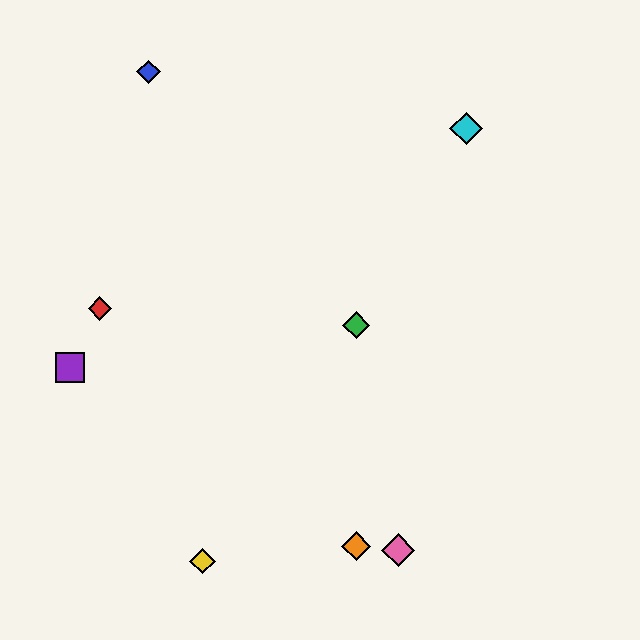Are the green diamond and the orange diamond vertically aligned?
Yes, both are at x≈356.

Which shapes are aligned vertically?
The green diamond, the orange diamond are aligned vertically.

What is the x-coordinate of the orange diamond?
The orange diamond is at x≈356.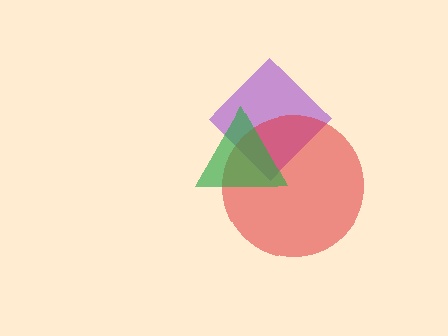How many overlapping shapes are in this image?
There are 3 overlapping shapes in the image.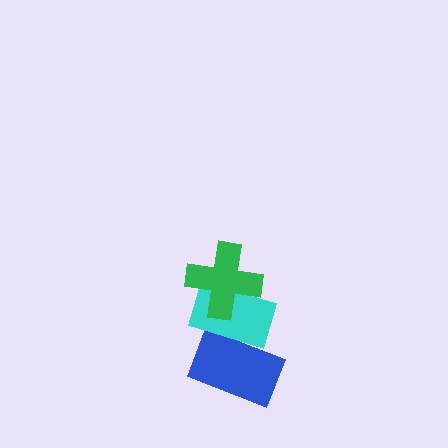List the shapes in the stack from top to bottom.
From top to bottom: the green cross, the cyan rectangle, the blue rectangle.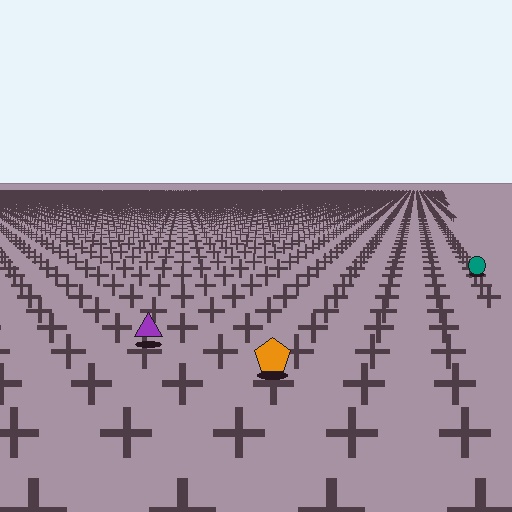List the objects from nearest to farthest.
From nearest to farthest: the orange pentagon, the purple triangle, the teal circle.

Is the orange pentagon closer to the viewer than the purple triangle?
Yes. The orange pentagon is closer — you can tell from the texture gradient: the ground texture is coarser near it.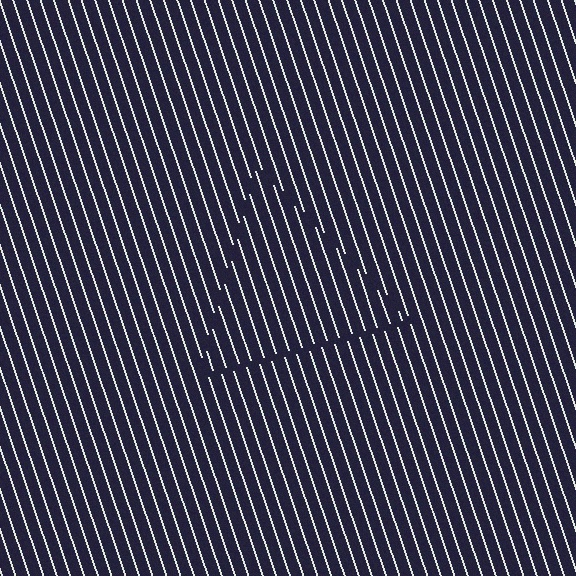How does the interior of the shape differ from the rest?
The interior of the shape contains the same grating, shifted by half a period — the contour is defined by the phase discontinuity where line-ends from the inner and outer gratings abut.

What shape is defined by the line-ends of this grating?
An illusory triangle. The interior of the shape contains the same grating, shifted by half a period — the contour is defined by the phase discontinuity where line-ends from the inner and outer gratings abut.